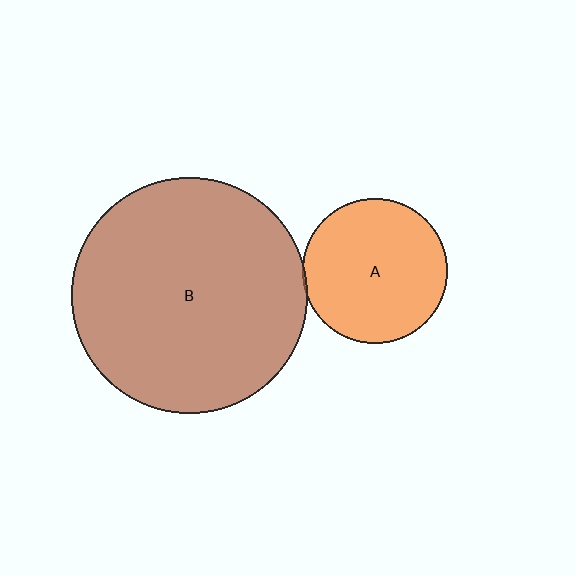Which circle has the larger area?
Circle B (brown).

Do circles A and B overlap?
Yes.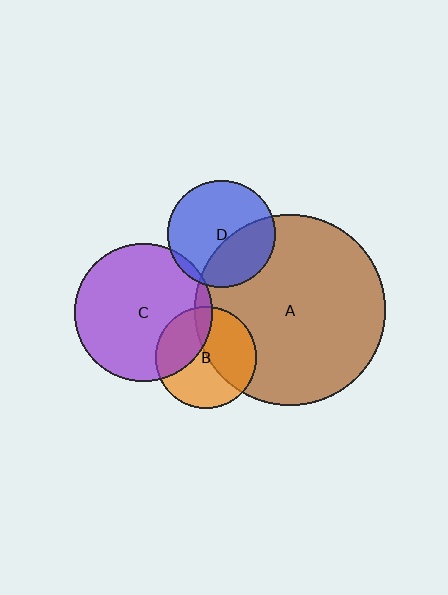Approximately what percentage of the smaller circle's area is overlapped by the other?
Approximately 30%.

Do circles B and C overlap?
Yes.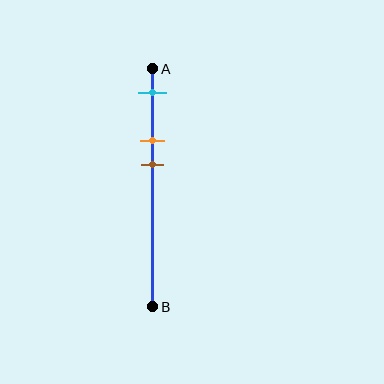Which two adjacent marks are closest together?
The orange and brown marks are the closest adjacent pair.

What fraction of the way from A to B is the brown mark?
The brown mark is approximately 40% (0.4) of the way from A to B.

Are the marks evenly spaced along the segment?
Yes, the marks are approximately evenly spaced.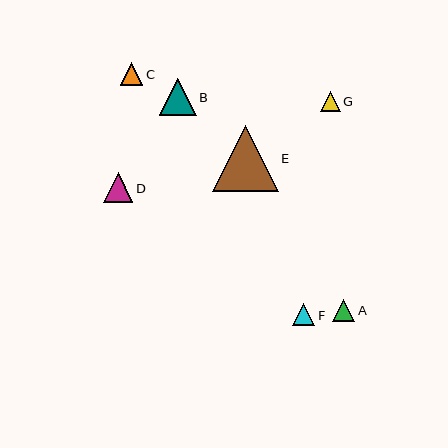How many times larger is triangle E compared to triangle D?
Triangle E is approximately 2.2 times the size of triangle D.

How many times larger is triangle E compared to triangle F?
Triangle E is approximately 3.0 times the size of triangle F.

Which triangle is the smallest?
Triangle G is the smallest with a size of approximately 20 pixels.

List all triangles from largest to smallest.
From largest to smallest: E, B, D, C, A, F, G.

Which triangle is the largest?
Triangle E is the largest with a size of approximately 66 pixels.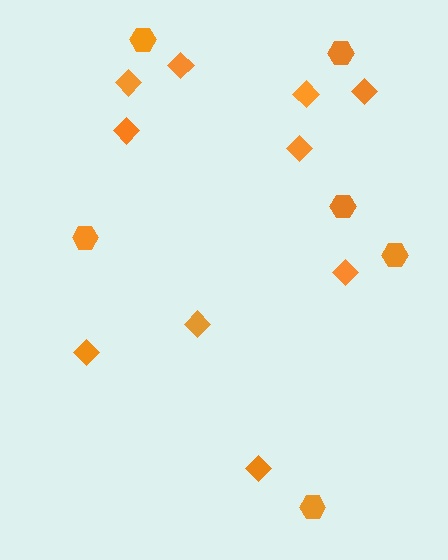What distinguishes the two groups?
There are 2 groups: one group of diamonds (10) and one group of hexagons (6).